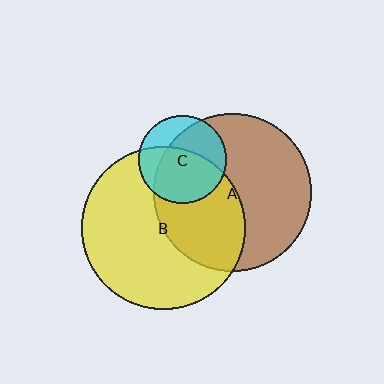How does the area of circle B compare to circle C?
Approximately 3.5 times.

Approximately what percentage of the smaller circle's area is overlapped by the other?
Approximately 45%.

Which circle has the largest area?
Circle B (yellow).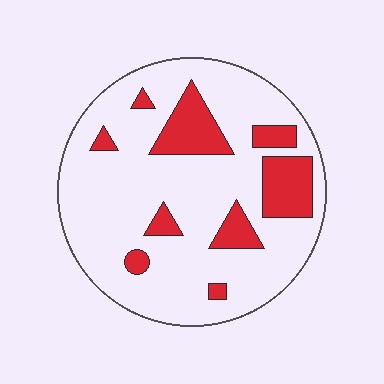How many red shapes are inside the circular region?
9.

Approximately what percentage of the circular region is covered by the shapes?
Approximately 20%.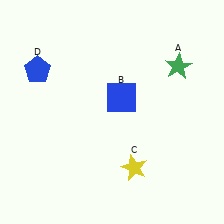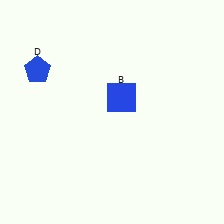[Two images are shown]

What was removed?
The green star (A), the yellow star (C) were removed in Image 2.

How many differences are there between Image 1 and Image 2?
There are 2 differences between the two images.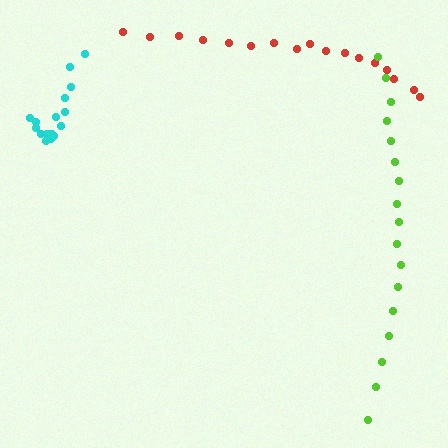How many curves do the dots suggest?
There are 3 distinct paths.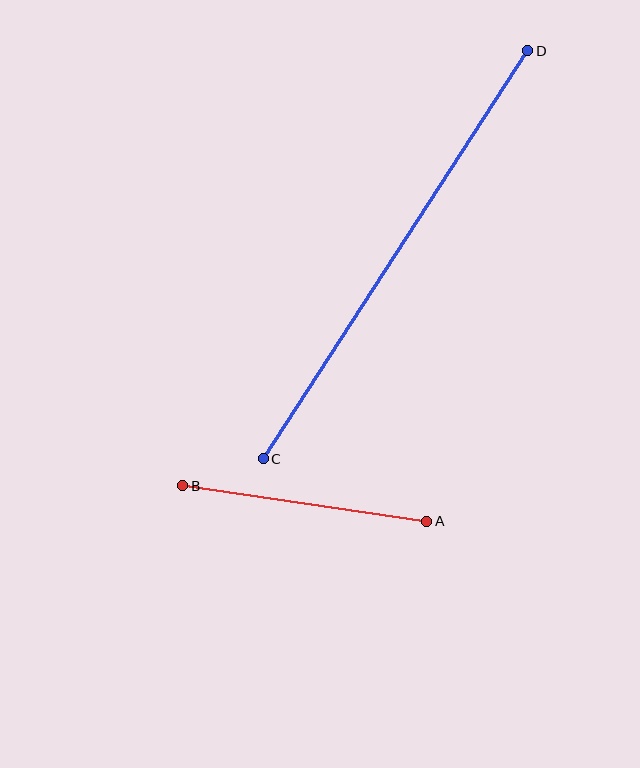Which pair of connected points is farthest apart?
Points C and D are farthest apart.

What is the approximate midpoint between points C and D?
The midpoint is at approximately (396, 255) pixels.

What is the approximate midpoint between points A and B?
The midpoint is at approximately (305, 504) pixels.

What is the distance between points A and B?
The distance is approximately 247 pixels.